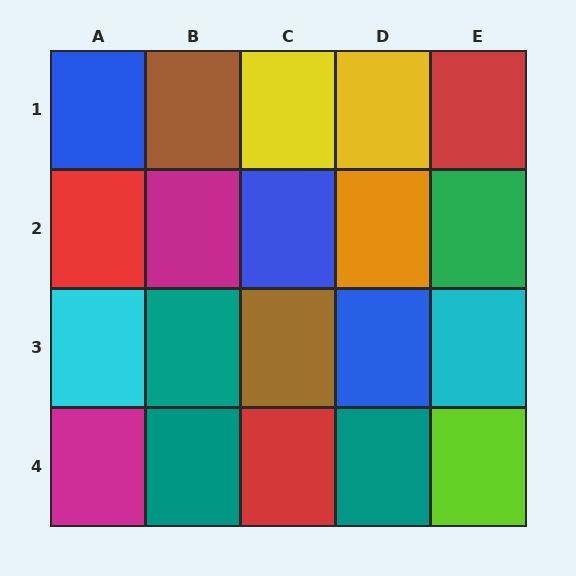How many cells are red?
3 cells are red.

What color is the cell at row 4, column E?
Lime.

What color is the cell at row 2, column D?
Orange.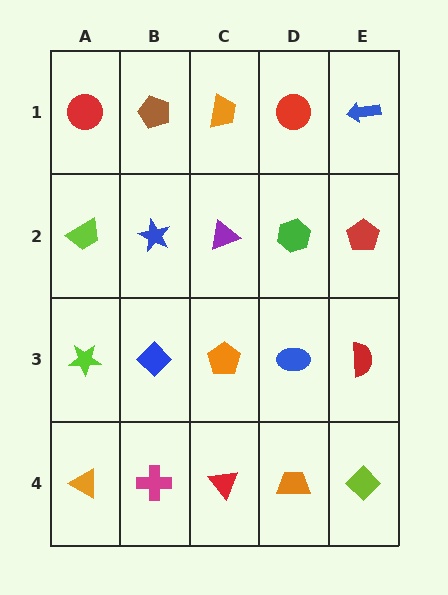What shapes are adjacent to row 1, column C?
A purple triangle (row 2, column C), a brown pentagon (row 1, column B), a red circle (row 1, column D).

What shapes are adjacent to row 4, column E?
A red semicircle (row 3, column E), an orange trapezoid (row 4, column D).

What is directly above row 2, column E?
A blue arrow.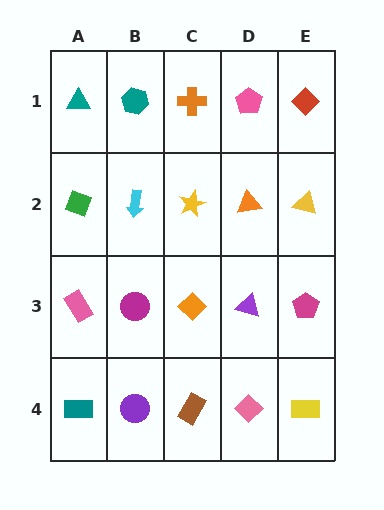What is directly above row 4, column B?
A magenta circle.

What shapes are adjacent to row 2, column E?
A red diamond (row 1, column E), a magenta pentagon (row 3, column E), an orange triangle (row 2, column D).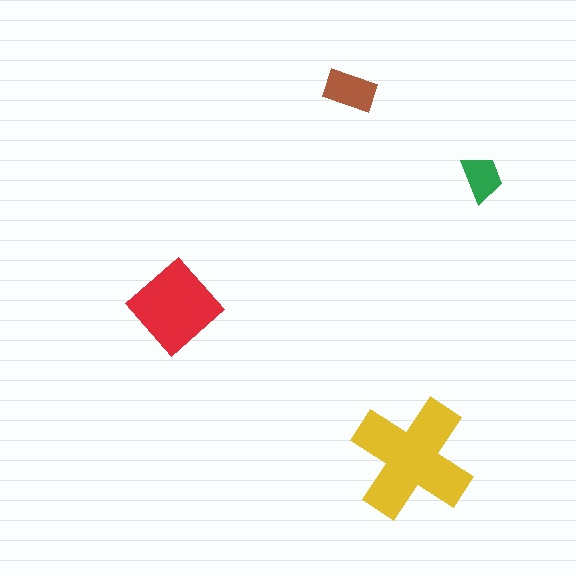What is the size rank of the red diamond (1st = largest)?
2nd.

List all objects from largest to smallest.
The yellow cross, the red diamond, the brown rectangle, the green trapezoid.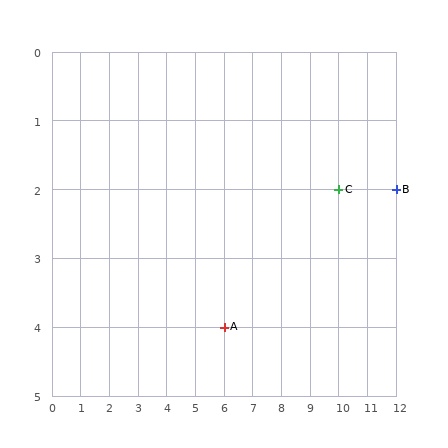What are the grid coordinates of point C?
Point C is at grid coordinates (10, 2).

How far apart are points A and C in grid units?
Points A and C are 4 columns and 2 rows apart (about 4.5 grid units diagonally).